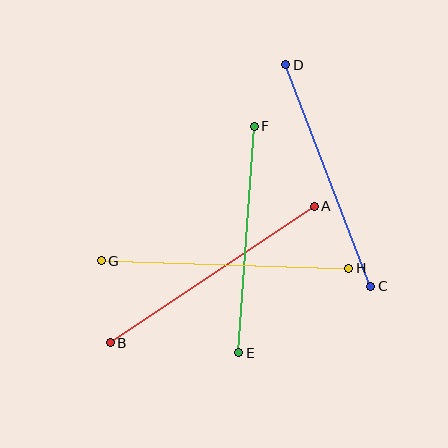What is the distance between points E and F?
The distance is approximately 227 pixels.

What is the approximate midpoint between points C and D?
The midpoint is at approximately (328, 176) pixels.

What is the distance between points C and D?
The distance is approximately 237 pixels.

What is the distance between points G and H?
The distance is approximately 247 pixels.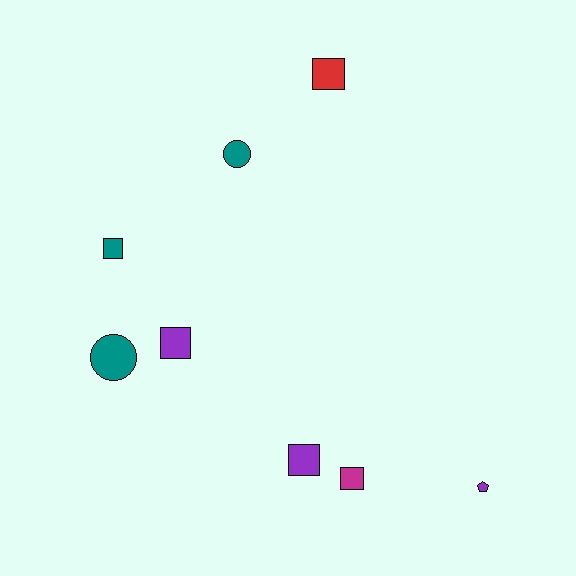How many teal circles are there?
There are 2 teal circles.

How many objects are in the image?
There are 8 objects.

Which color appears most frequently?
Teal, with 3 objects.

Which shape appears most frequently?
Square, with 5 objects.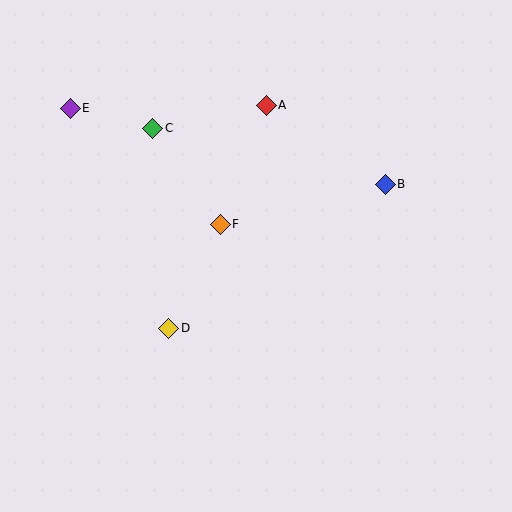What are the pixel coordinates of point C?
Point C is at (153, 128).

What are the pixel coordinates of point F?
Point F is at (220, 224).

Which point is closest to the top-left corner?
Point E is closest to the top-left corner.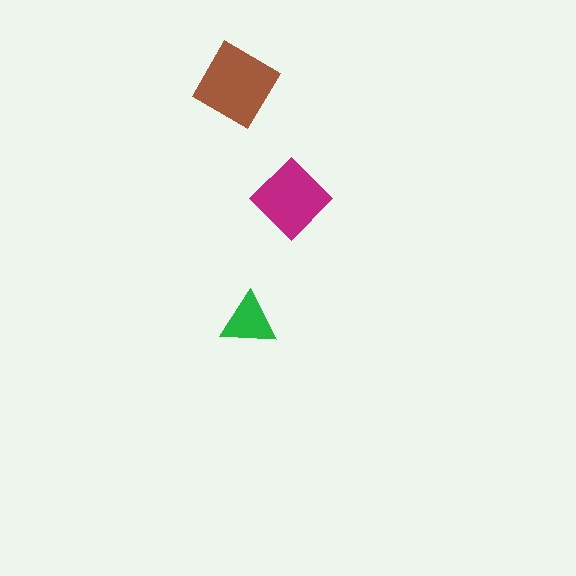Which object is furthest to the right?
The magenta diamond is rightmost.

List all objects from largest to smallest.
The brown diamond, the magenta diamond, the green triangle.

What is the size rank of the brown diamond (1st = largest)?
1st.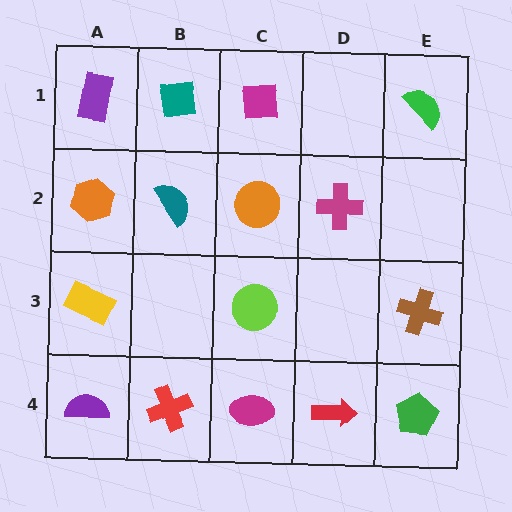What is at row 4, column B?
A red cross.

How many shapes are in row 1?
4 shapes.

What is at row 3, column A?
A yellow rectangle.